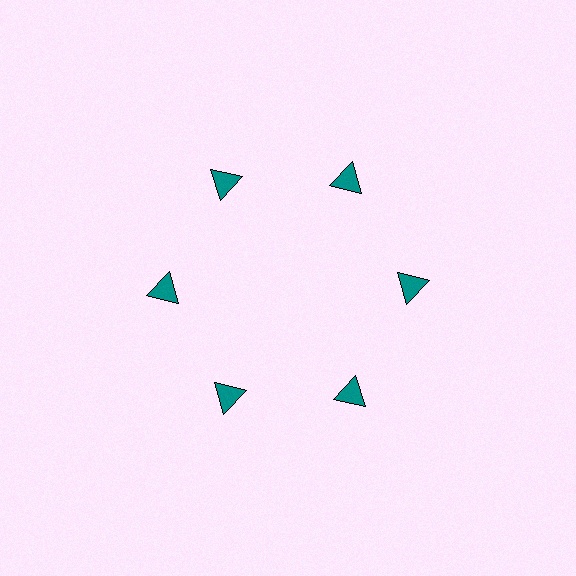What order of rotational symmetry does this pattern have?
This pattern has 6-fold rotational symmetry.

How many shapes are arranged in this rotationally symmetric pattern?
There are 6 shapes, arranged in 6 groups of 1.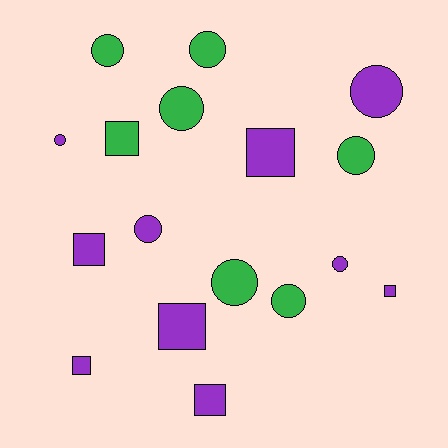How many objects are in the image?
There are 17 objects.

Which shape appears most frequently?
Circle, with 10 objects.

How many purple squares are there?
There are 6 purple squares.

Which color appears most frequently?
Purple, with 10 objects.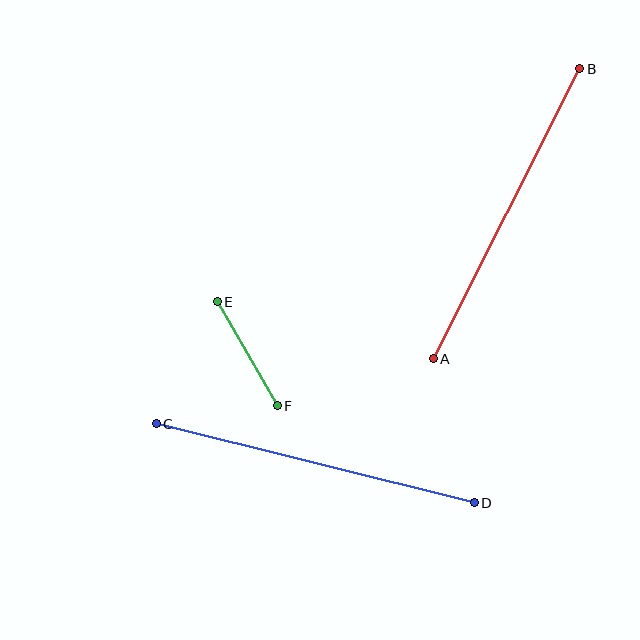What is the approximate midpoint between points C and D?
The midpoint is at approximately (315, 463) pixels.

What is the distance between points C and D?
The distance is approximately 328 pixels.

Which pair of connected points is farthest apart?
Points C and D are farthest apart.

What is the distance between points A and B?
The distance is approximately 325 pixels.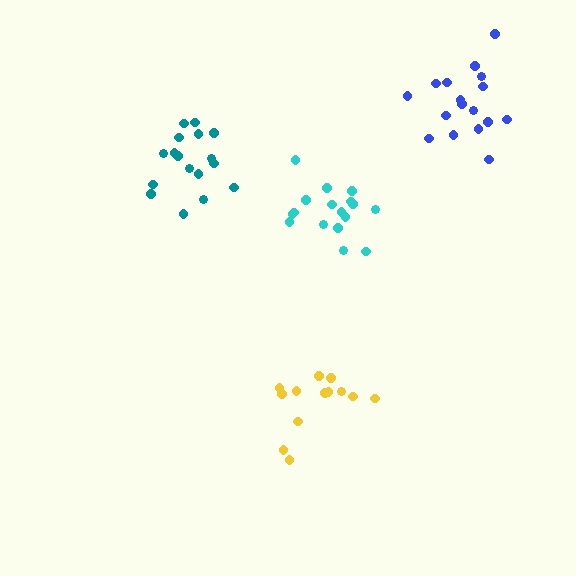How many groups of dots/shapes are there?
There are 4 groups.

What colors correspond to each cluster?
The clusters are colored: cyan, yellow, teal, blue.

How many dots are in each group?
Group 1: 17 dots, Group 2: 13 dots, Group 3: 17 dots, Group 4: 17 dots (64 total).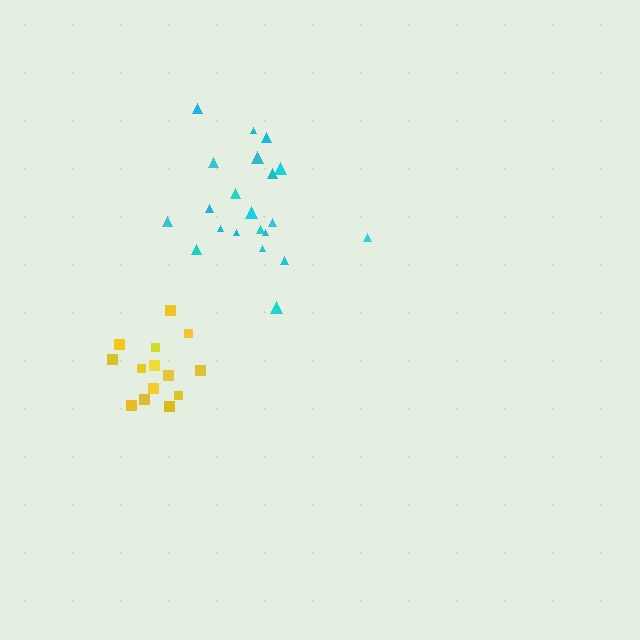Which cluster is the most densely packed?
Cyan.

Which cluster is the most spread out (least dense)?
Yellow.